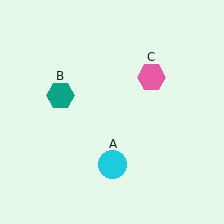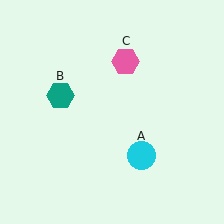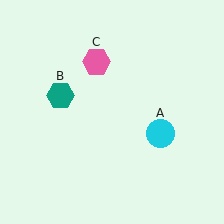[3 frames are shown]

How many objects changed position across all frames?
2 objects changed position: cyan circle (object A), pink hexagon (object C).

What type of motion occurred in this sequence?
The cyan circle (object A), pink hexagon (object C) rotated counterclockwise around the center of the scene.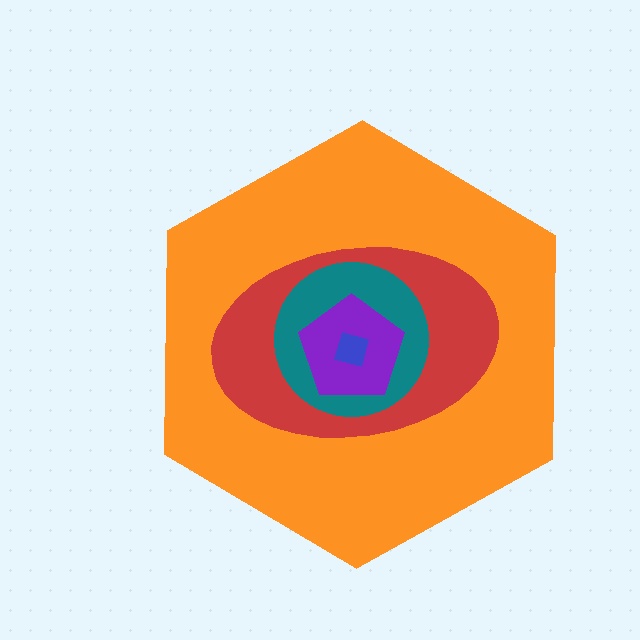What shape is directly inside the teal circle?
The purple pentagon.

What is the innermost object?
The blue square.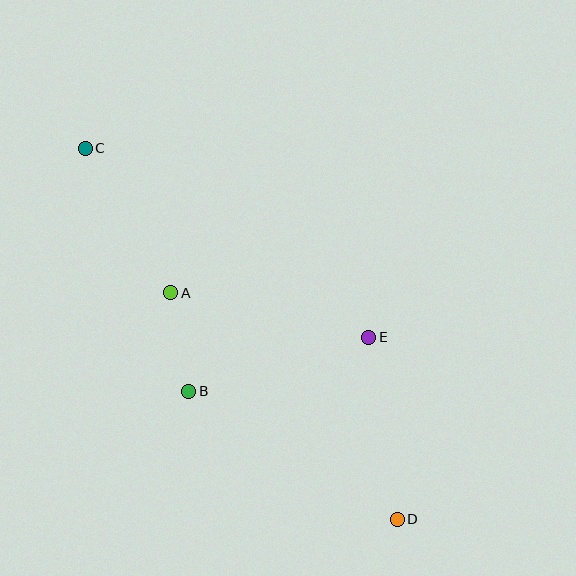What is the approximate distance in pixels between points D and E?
The distance between D and E is approximately 184 pixels.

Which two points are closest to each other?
Points A and B are closest to each other.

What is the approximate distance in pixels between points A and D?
The distance between A and D is approximately 320 pixels.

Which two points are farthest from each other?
Points C and D are farthest from each other.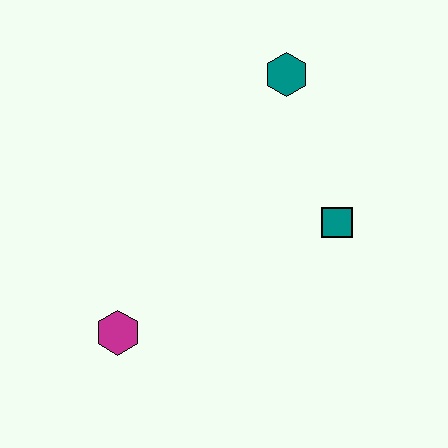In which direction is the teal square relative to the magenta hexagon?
The teal square is to the right of the magenta hexagon.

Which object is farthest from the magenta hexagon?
The teal hexagon is farthest from the magenta hexagon.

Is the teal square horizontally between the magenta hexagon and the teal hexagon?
No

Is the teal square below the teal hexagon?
Yes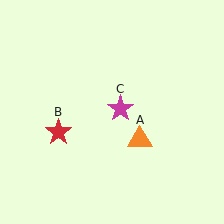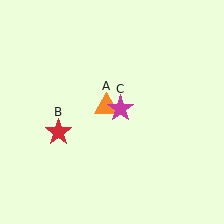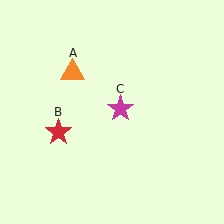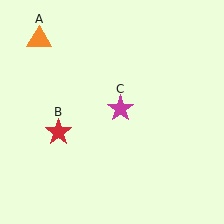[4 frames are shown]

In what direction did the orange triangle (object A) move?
The orange triangle (object A) moved up and to the left.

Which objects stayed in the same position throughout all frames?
Red star (object B) and magenta star (object C) remained stationary.